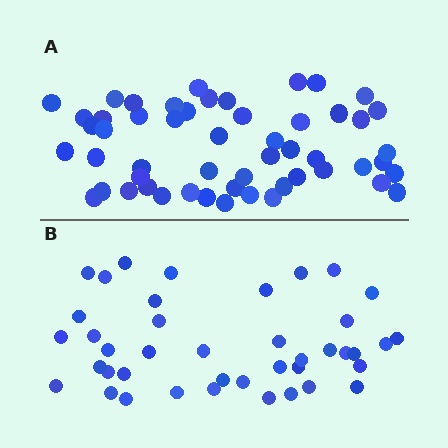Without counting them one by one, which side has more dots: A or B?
Region A (the top region) has more dots.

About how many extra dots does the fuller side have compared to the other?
Region A has roughly 12 or so more dots than region B.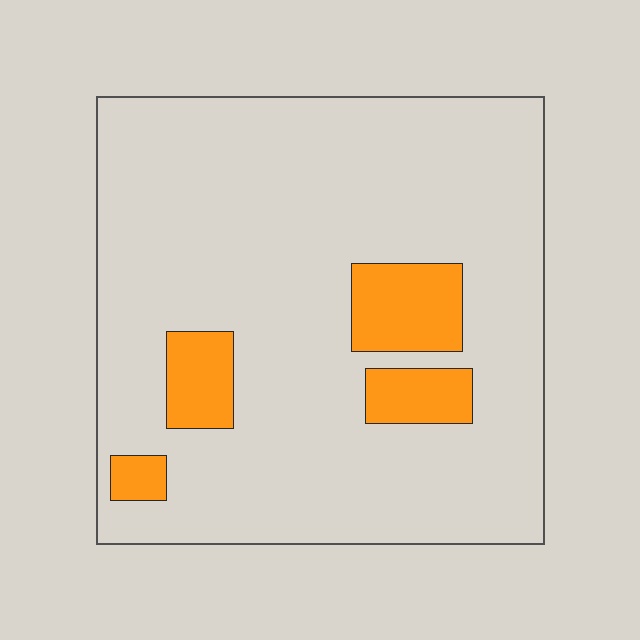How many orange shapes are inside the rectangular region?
4.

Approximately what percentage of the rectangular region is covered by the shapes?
Approximately 15%.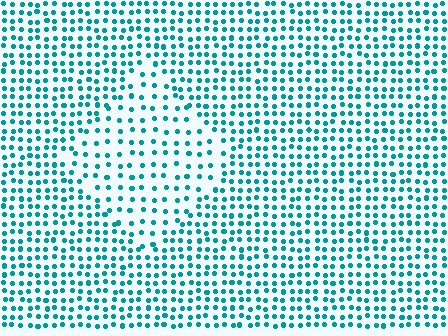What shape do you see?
I see a diamond.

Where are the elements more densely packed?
The elements are more densely packed outside the diamond boundary.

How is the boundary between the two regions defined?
The boundary is defined by a change in element density (approximately 1.8x ratio). All elements are the same color, size, and shape.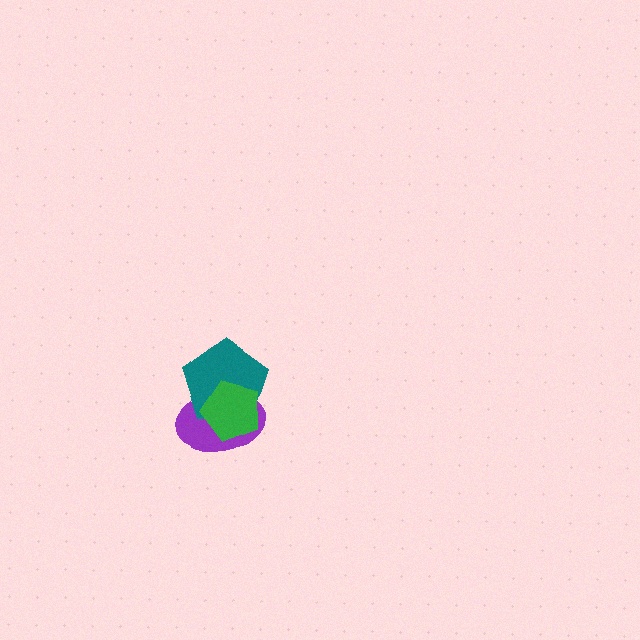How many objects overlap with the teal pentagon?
2 objects overlap with the teal pentagon.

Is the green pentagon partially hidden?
No, no other shape covers it.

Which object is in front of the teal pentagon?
The green pentagon is in front of the teal pentagon.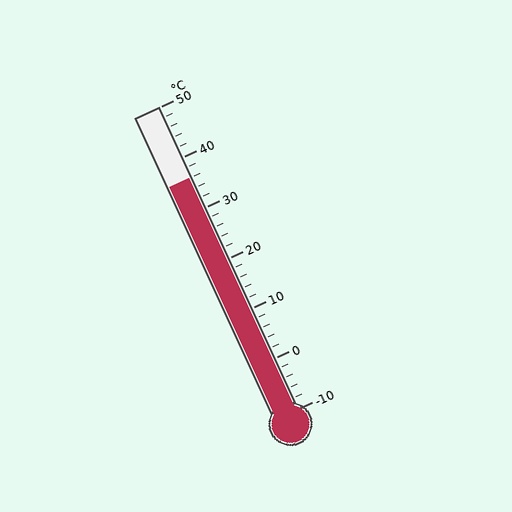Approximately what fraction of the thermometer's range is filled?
The thermometer is filled to approximately 75% of its range.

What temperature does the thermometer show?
The thermometer shows approximately 36°C.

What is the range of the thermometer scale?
The thermometer scale ranges from -10°C to 50°C.